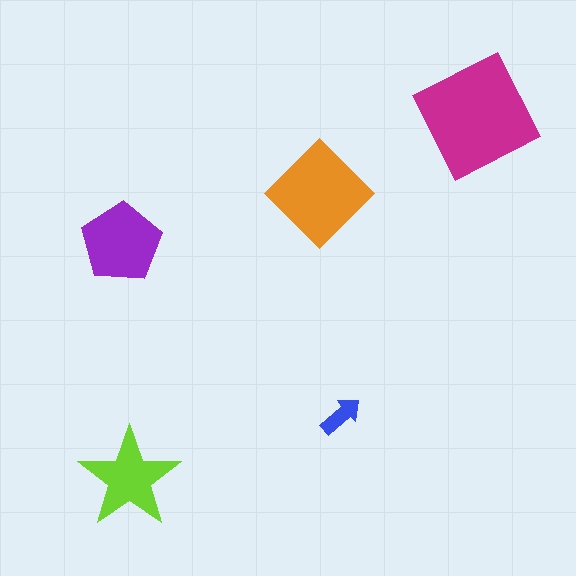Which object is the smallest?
The blue arrow.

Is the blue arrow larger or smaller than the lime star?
Smaller.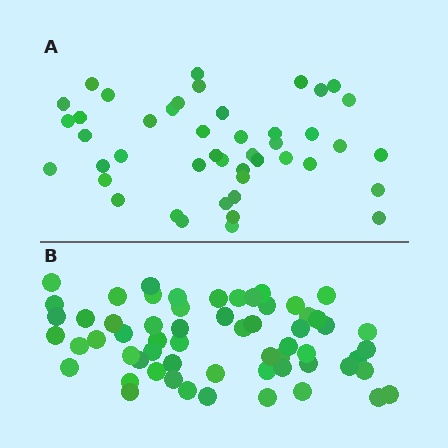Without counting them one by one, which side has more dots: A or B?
Region B (the bottom region) has more dots.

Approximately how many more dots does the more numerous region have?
Region B has approximately 15 more dots than region A.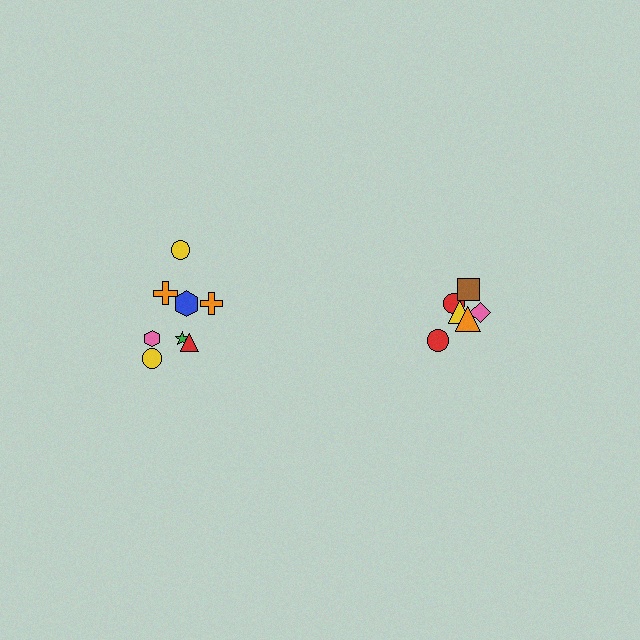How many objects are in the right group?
There are 6 objects.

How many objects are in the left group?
There are 8 objects.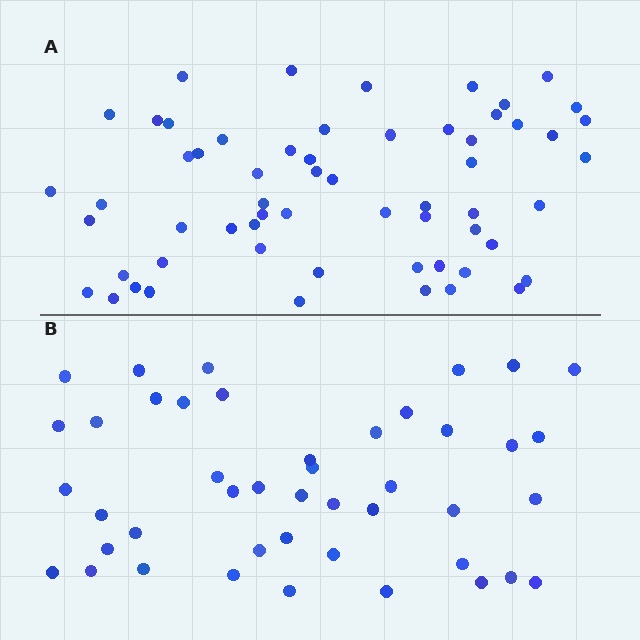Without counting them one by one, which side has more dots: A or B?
Region A (the top region) has more dots.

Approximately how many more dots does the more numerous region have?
Region A has approximately 15 more dots than region B.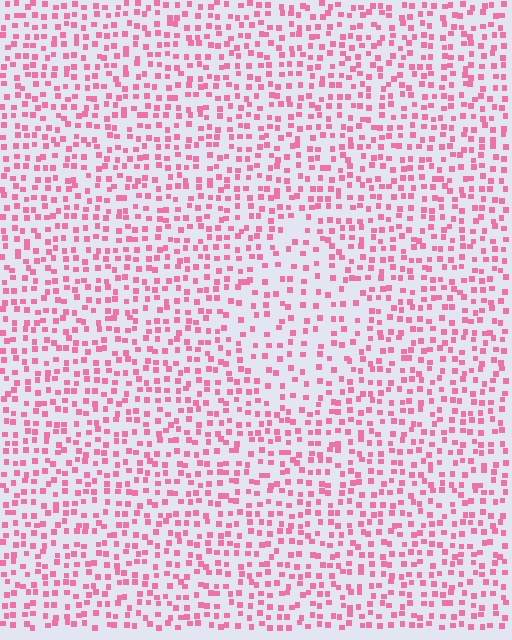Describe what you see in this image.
The image contains small pink elements arranged at two different densities. A diamond-shaped region is visible where the elements are less densely packed than the surrounding area.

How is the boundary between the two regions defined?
The boundary is defined by a change in element density (approximately 1.6x ratio). All elements are the same color, size, and shape.